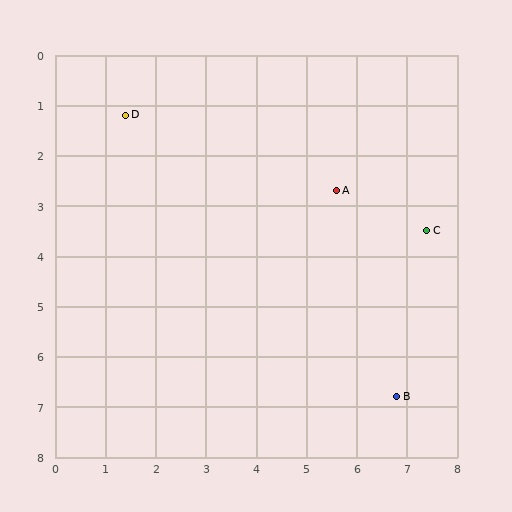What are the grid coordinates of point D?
Point D is at approximately (1.4, 1.2).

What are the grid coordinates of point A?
Point A is at approximately (5.6, 2.7).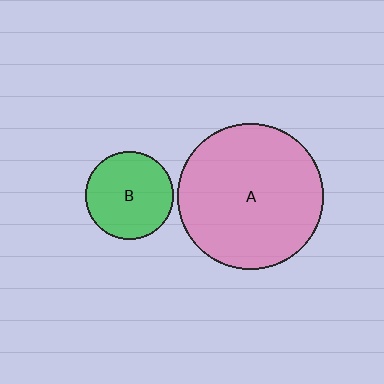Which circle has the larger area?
Circle A (pink).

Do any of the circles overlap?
No, none of the circles overlap.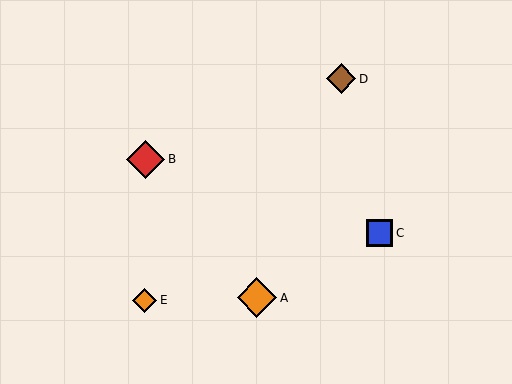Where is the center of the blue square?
The center of the blue square is at (379, 233).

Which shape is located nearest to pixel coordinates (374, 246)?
The blue square (labeled C) at (379, 233) is nearest to that location.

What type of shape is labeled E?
Shape E is an orange diamond.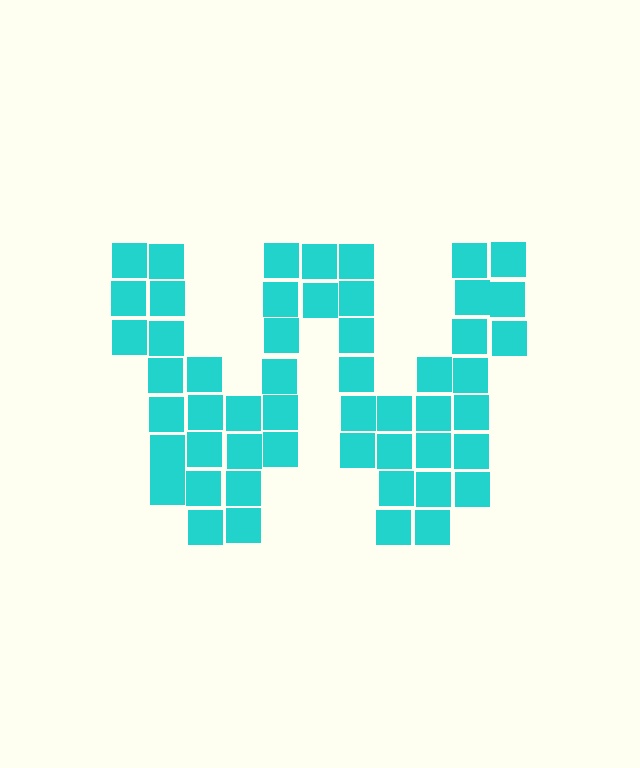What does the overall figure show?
The overall figure shows the letter W.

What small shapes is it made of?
It is made of small squares.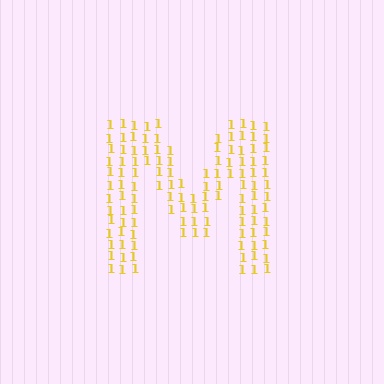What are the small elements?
The small elements are digit 1's.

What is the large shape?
The large shape is the letter M.